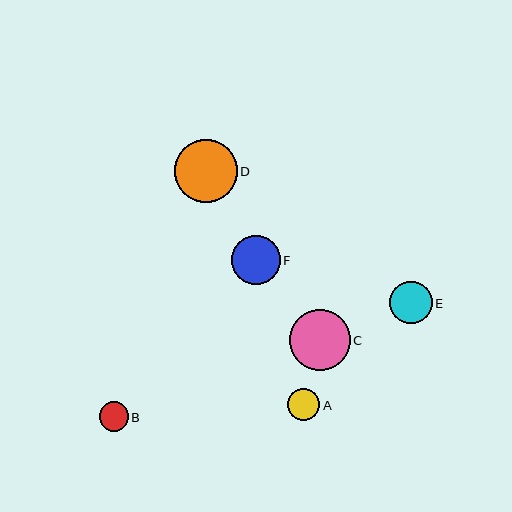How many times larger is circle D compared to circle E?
Circle D is approximately 1.5 times the size of circle E.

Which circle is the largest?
Circle D is the largest with a size of approximately 63 pixels.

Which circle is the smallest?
Circle B is the smallest with a size of approximately 29 pixels.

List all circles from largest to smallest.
From largest to smallest: D, C, F, E, A, B.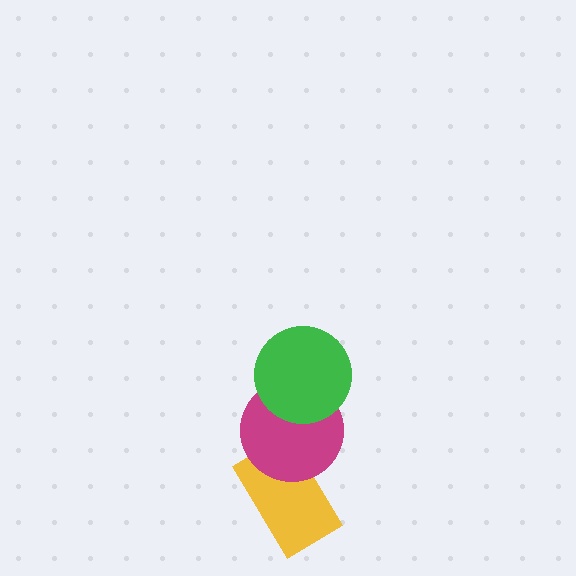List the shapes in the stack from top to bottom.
From top to bottom: the green circle, the magenta circle, the yellow rectangle.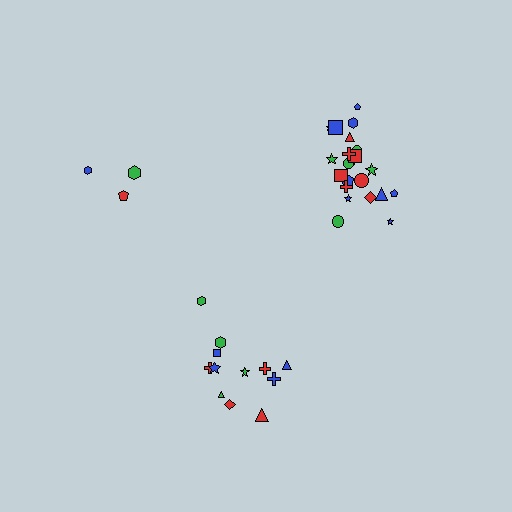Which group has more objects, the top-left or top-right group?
The top-right group.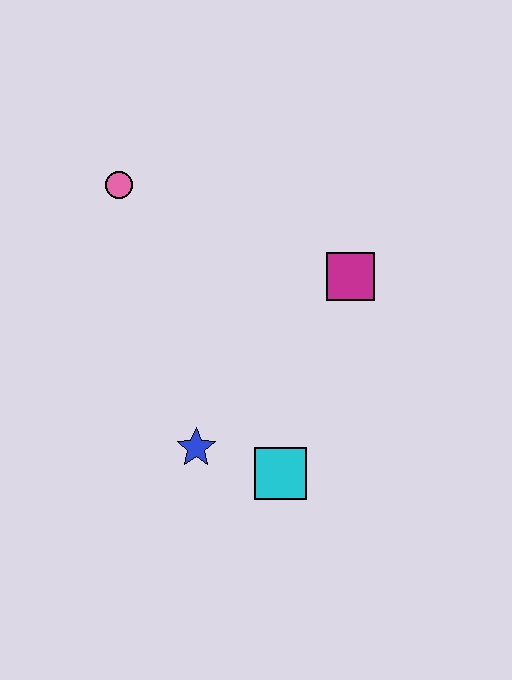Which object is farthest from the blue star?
The pink circle is farthest from the blue star.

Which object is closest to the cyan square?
The blue star is closest to the cyan square.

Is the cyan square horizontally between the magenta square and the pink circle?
Yes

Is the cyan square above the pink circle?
No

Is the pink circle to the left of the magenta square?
Yes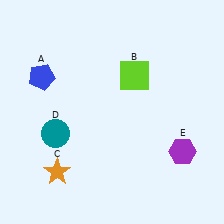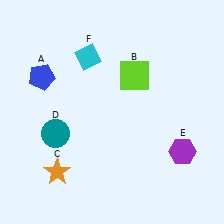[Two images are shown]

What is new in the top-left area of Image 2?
A cyan diamond (F) was added in the top-left area of Image 2.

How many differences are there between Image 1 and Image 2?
There is 1 difference between the two images.